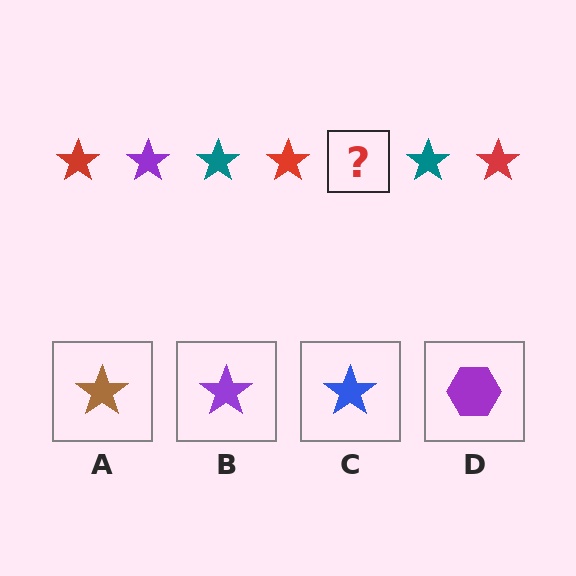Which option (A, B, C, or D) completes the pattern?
B.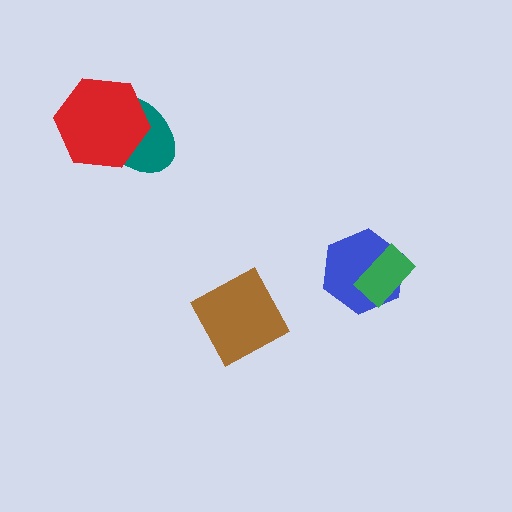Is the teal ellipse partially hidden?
Yes, it is partially covered by another shape.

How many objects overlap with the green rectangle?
1 object overlaps with the green rectangle.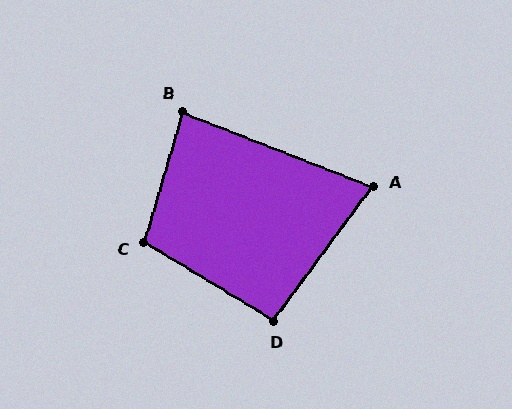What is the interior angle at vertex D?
Approximately 95 degrees (obtuse).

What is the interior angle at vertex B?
Approximately 85 degrees (acute).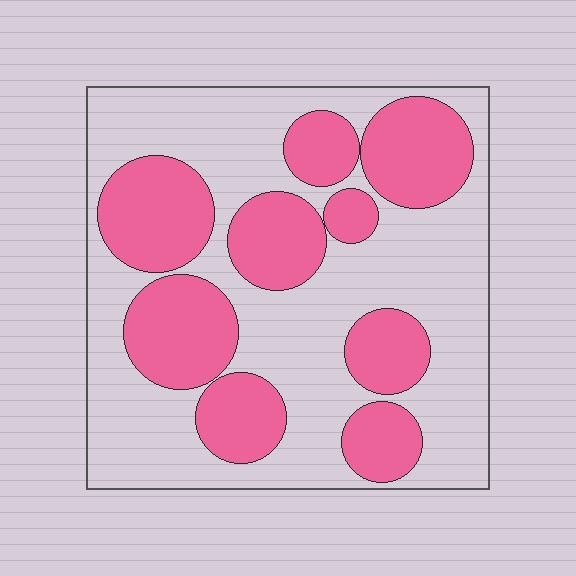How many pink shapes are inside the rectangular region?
9.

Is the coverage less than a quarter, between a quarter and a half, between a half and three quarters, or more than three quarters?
Between a quarter and a half.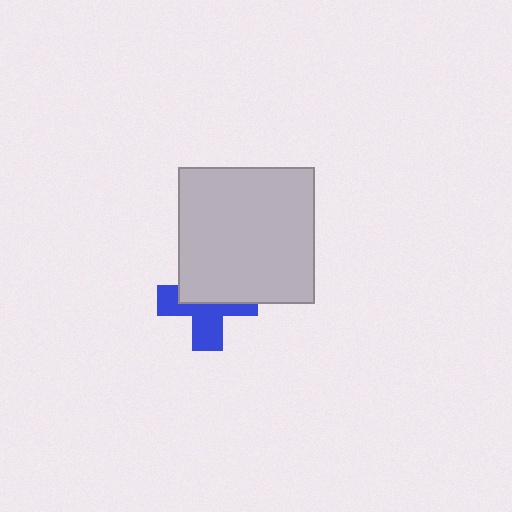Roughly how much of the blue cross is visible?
About half of it is visible (roughly 51%).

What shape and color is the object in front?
The object in front is a light gray square.